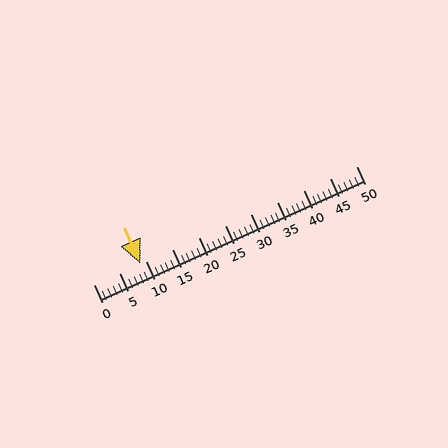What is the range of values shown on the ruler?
The ruler shows values from 0 to 50.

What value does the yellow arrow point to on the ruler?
The yellow arrow points to approximately 9.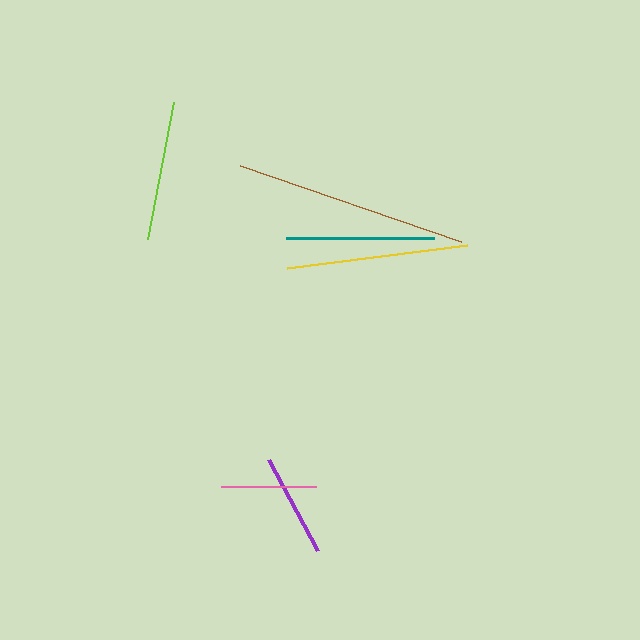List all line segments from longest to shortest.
From longest to shortest: brown, yellow, teal, lime, purple, pink.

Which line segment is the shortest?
The pink line is the shortest at approximately 95 pixels.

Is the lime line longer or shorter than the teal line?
The teal line is longer than the lime line.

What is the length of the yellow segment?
The yellow segment is approximately 181 pixels long.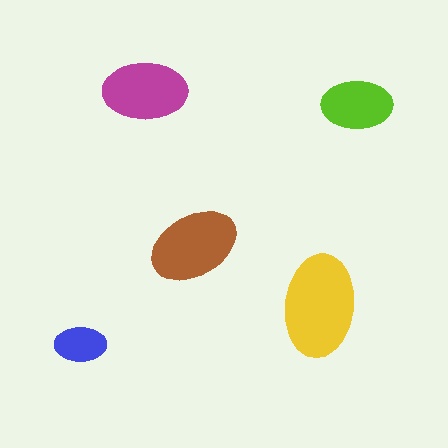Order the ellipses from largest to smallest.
the yellow one, the brown one, the magenta one, the lime one, the blue one.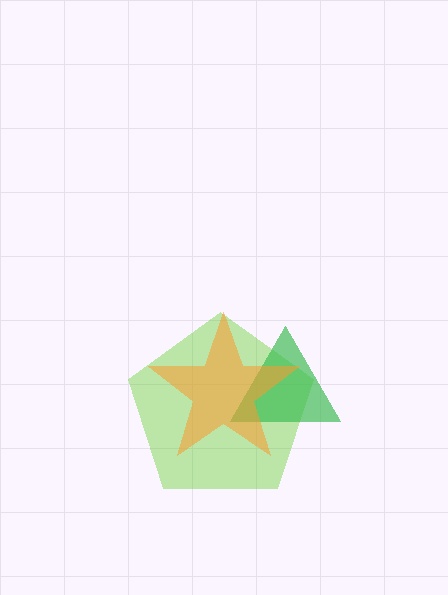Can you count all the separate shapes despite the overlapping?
Yes, there are 3 separate shapes.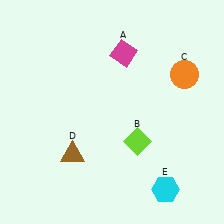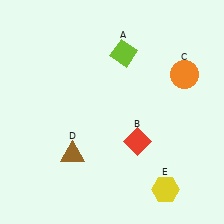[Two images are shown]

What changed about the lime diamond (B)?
In Image 1, B is lime. In Image 2, it changed to red.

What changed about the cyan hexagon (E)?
In Image 1, E is cyan. In Image 2, it changed to yellow.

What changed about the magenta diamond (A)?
In Image 1, A is magenta. In Image 2, it changed to lime.